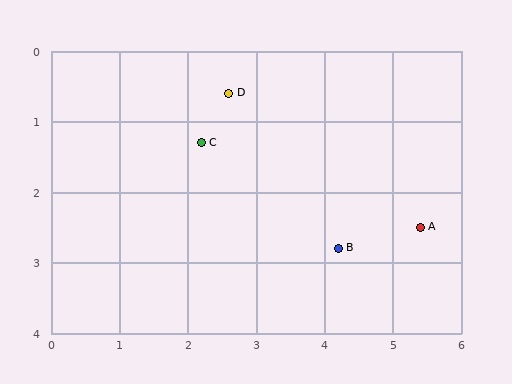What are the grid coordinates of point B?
Point B is at approximately (4.2, 2.8).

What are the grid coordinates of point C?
Point C is at approximately (2.2, 1.3).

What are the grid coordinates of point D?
Point D is at approximately (2.6, 0.6).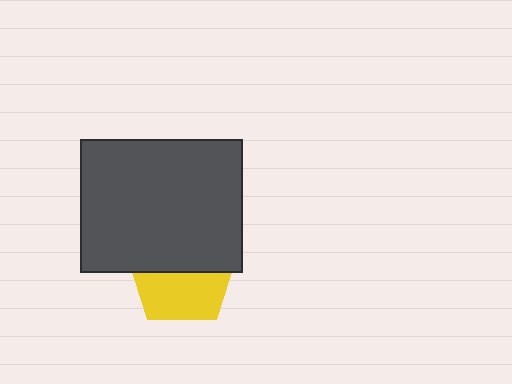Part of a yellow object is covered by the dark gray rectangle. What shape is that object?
It is a pentagon.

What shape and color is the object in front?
The object in front is a dark gray rectangle.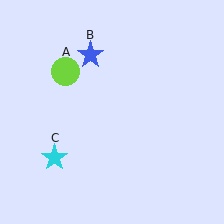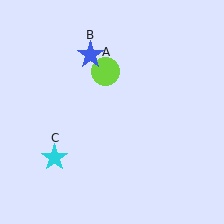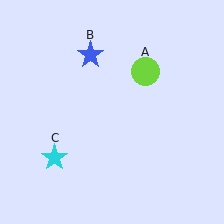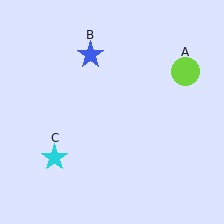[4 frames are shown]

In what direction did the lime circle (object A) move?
The lime circle (object A) moved right.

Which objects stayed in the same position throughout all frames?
Blue star (object B) and cyan star (object C) remained stationary.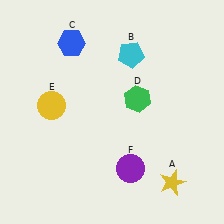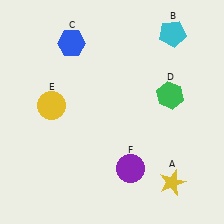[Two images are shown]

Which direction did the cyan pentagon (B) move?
The cyan pentagon (B) moved right.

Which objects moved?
The objects that moved are: the cyan pentagon (B), the green hexagon (D).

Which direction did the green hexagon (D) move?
The green hexagon (D) moved right.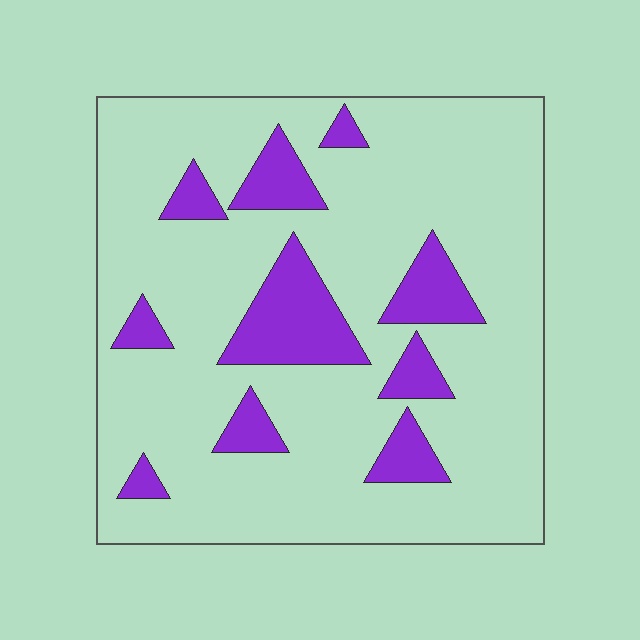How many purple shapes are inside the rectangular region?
10.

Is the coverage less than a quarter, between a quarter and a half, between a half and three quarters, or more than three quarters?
Less than a quarter.